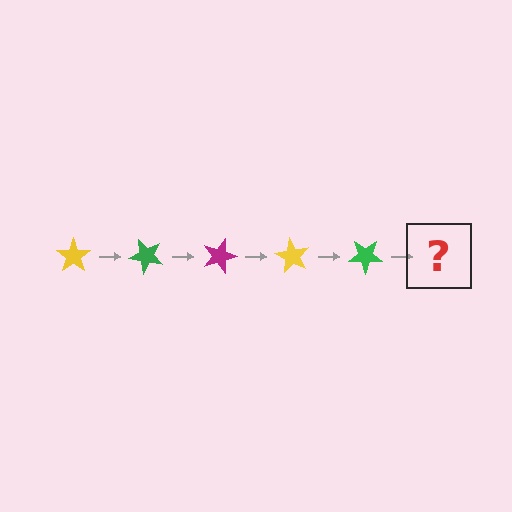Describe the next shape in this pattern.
It should be a magenta star, rotated 225 degrees from the start.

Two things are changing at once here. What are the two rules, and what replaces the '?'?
The two rules are that it rotates 45 degrees each step and the color cycles through yellow, green, and magenta. The '?' should be a magenta star, rotated 225 degrees from the start.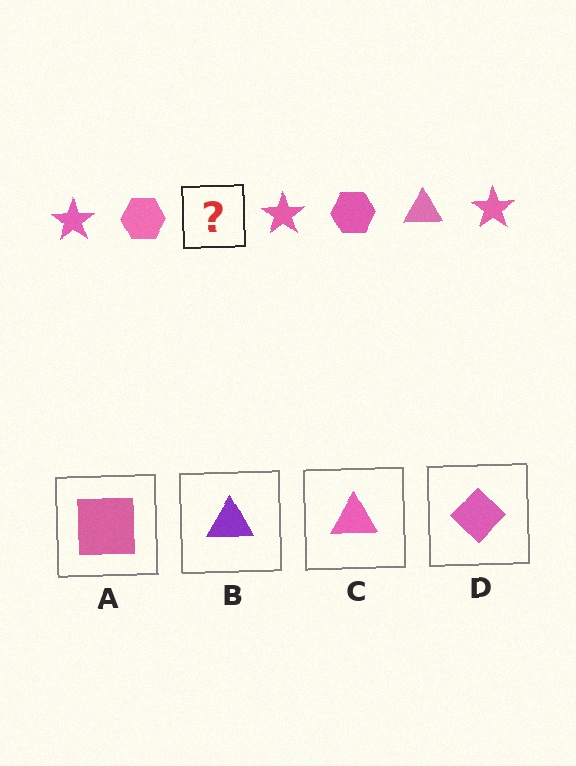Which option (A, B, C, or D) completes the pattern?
C.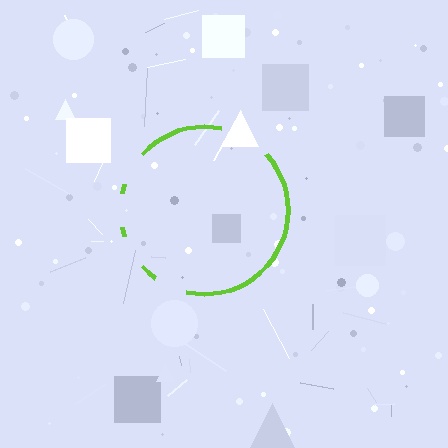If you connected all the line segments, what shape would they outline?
They would outline a circle.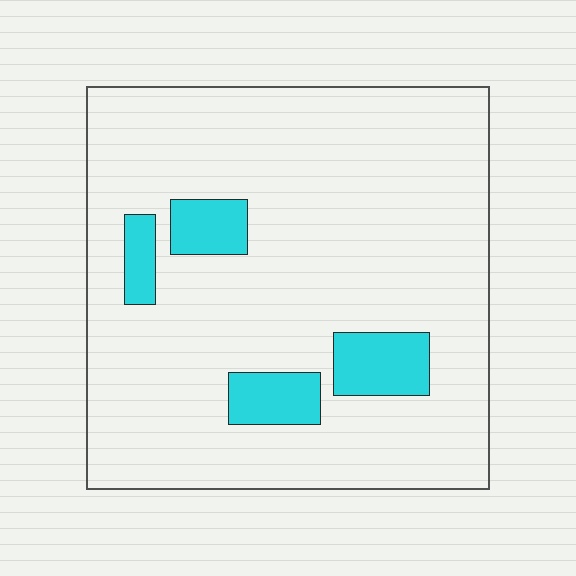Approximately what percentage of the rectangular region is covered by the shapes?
Approximately 10%.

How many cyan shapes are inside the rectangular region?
4.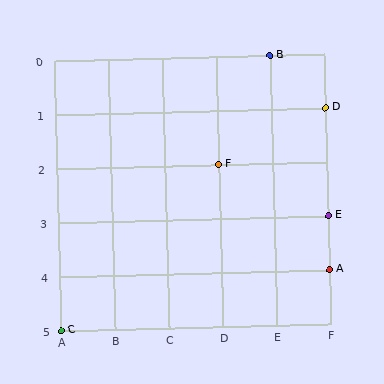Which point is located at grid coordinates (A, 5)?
Point C is at (A, 5).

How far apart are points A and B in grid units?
Points A and B are 1 column and 4 rows apart (about 4.1 grid units diagonally).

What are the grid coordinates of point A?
Point A is at grid coordinates (F, 4).